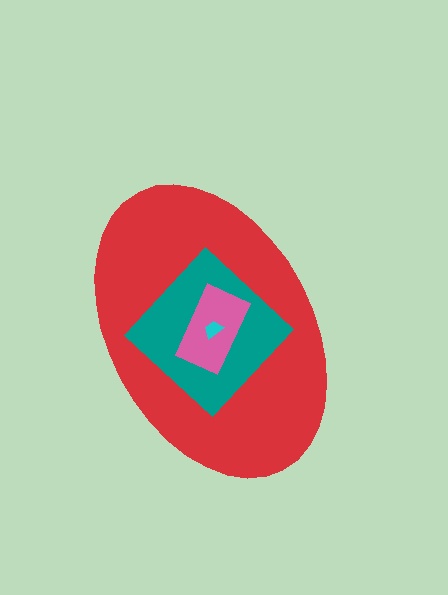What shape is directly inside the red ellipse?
The teal diamond.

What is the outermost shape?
The red ellipse.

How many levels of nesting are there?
4.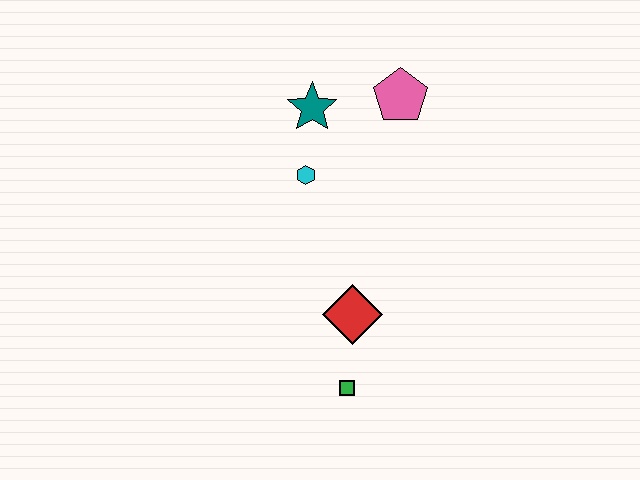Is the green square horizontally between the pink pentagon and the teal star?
Yes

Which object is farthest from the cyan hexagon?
The green square is farthest from the cyan hexagon.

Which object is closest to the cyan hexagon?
The teal star is closest to the cyan hexagon.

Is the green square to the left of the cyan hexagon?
No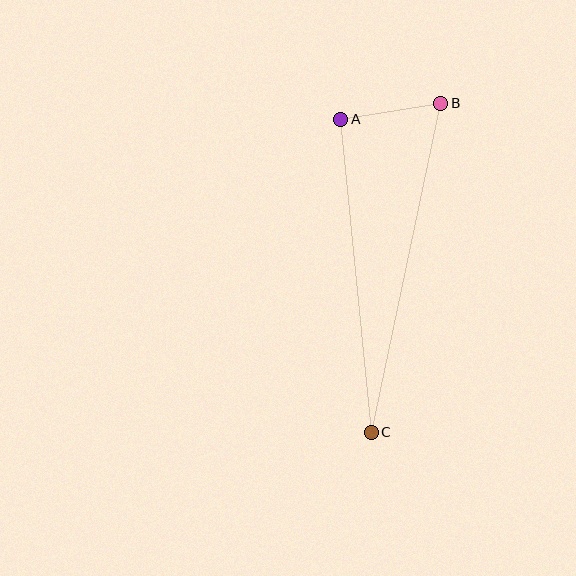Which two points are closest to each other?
Points A and B are closest to each other.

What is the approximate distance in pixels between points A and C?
The distance between A and C is approximately 315 pixels.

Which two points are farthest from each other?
Points B and C are farthest from each other.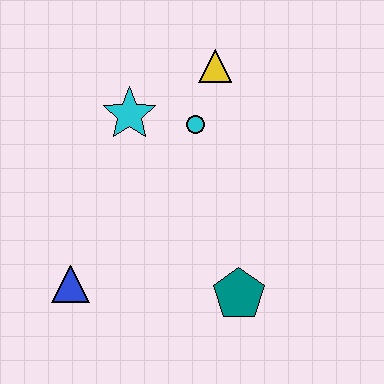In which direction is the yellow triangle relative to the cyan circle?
The yellow triangle is above the cyan circle.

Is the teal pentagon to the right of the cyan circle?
Yes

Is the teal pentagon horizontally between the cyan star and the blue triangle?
No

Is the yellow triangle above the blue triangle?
Yes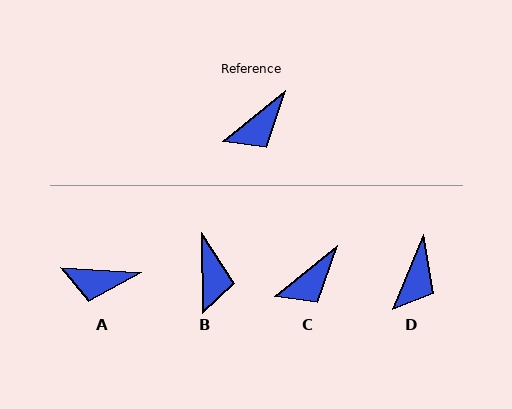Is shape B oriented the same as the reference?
No, it is off by about 51 degrees.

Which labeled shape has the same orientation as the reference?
C.